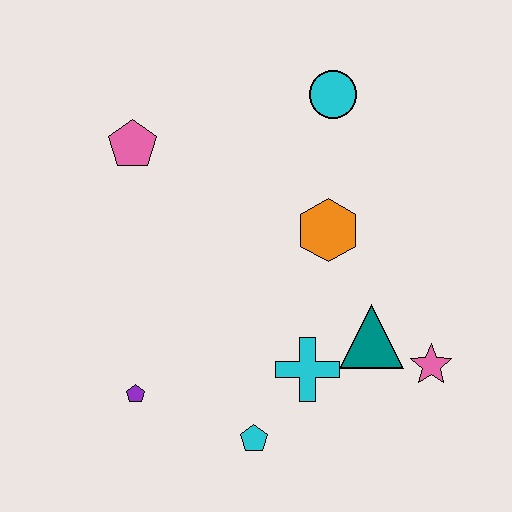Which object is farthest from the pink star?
The pink pentagon is farthest from the pink star.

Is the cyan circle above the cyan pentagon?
Yes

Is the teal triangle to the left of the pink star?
Yes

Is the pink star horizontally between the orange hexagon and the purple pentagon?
No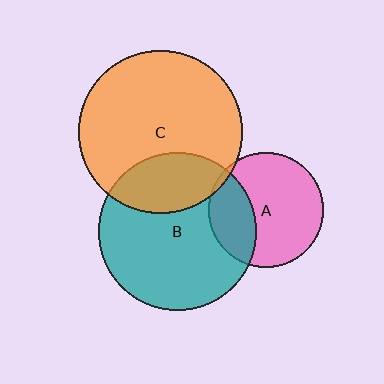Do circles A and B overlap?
Yes.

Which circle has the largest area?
Circle C (orange).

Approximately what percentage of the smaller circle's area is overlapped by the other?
Approximately 30%.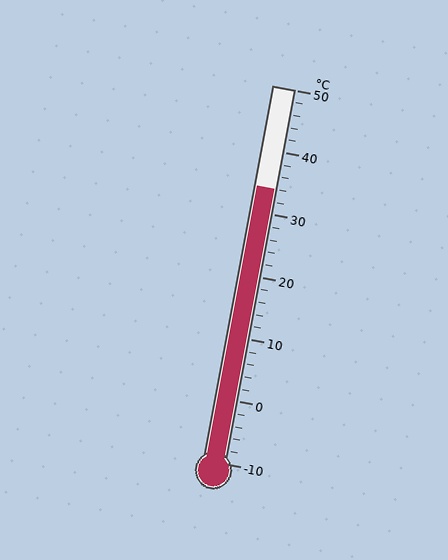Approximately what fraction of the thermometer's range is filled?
The thermometer is filled to approximately 75% of its range.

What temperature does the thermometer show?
The thermometer shows approximately 34°C.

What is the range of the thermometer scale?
The thermometer scale ranges from -10°C to 50°C.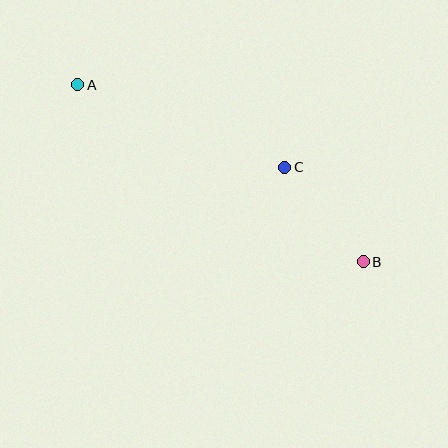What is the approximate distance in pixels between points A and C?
The distance between A and C is approximately 223 pixels.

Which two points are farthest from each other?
Points A and B are farthest from each other.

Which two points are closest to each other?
Points B and C are closest to each other.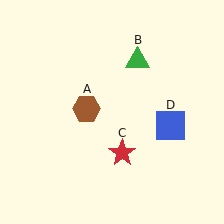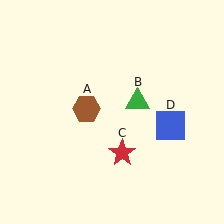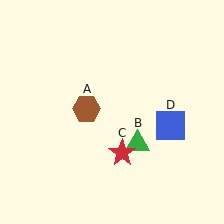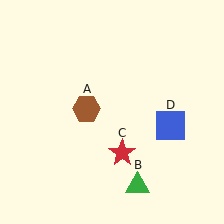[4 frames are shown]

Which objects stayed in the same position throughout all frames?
Brown hexagon (object A) and red star (object C) and blue square (object D) remained stationary.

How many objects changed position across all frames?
1 object changed position: green triangle (object B).